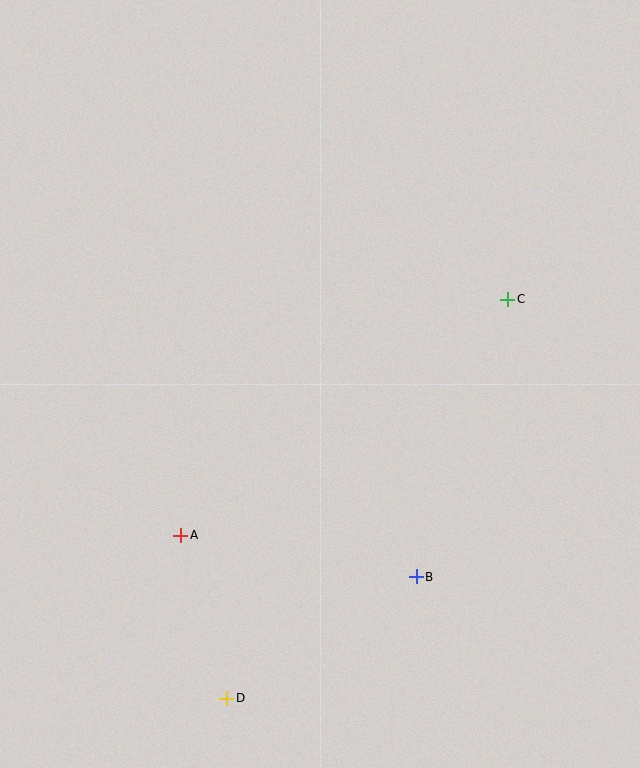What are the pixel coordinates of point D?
Point D is at (227, 698).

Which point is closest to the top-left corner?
Point A is closest to the top-left corner.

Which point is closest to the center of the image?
Point A at (181, 535) is closest to the center.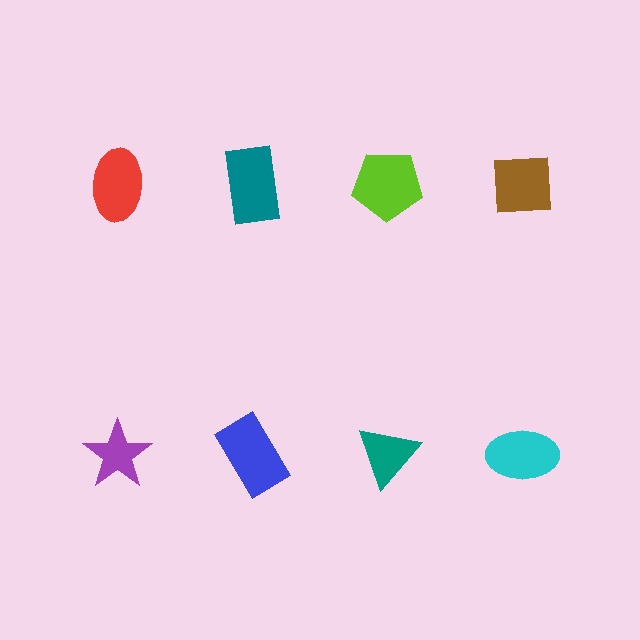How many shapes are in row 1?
4 shapes.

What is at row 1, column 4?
A brown square.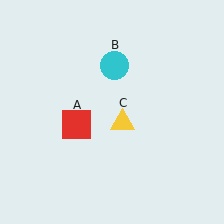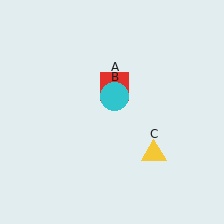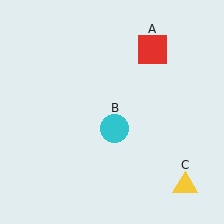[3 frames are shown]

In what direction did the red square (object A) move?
The red square (object A) moved up and to the right.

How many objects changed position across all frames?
3 objects changed position: red square (object A), cyan circle (object B), yellow triangle (object C).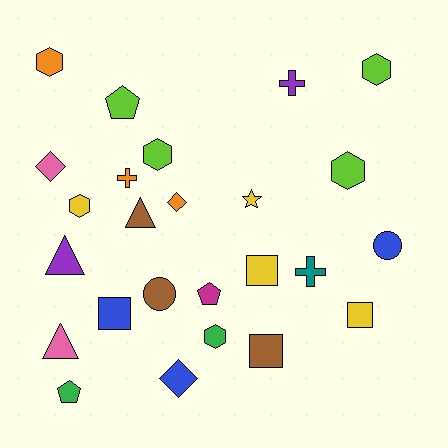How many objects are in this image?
There are 25 objects.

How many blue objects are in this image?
There are 3 blue objects.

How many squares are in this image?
There are 4 squares.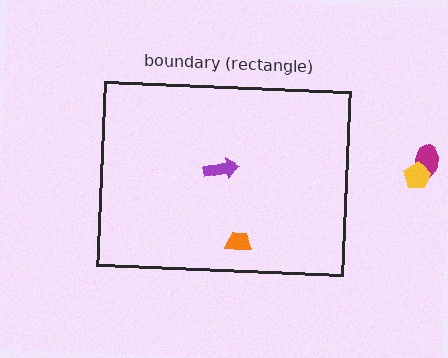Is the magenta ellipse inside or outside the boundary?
Outside.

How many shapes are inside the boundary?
2 inside, 2 outside.